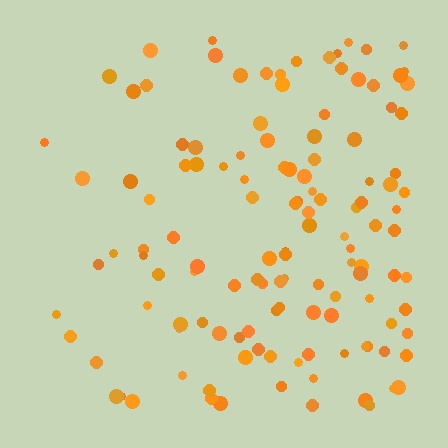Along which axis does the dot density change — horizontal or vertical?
Horizontal.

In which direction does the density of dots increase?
From left to right, with the right side densest.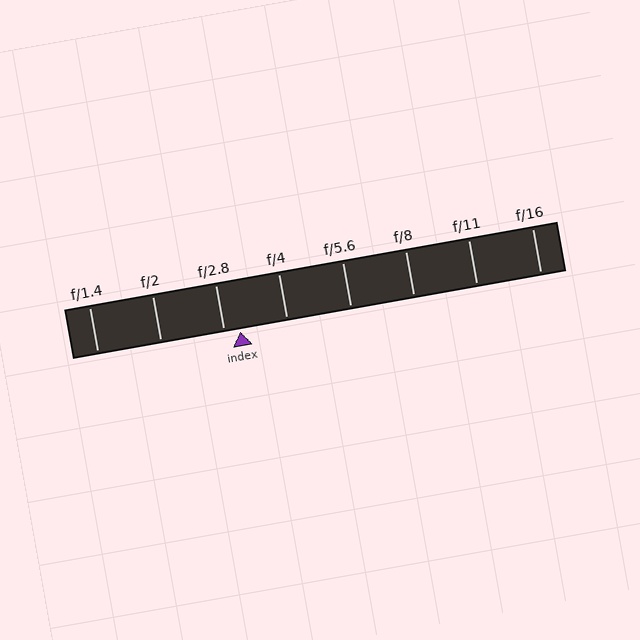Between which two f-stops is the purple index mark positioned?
The index mark is between f/2.8 and f/4.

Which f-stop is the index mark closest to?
The index mark is closest to f/2.8.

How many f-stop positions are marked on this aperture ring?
There are 8 f-stop positions marked.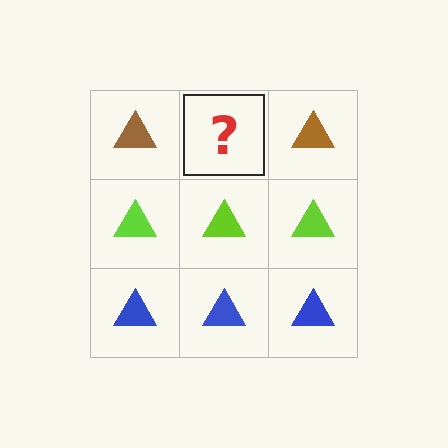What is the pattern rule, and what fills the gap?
The rule is that each row has a consistent color. The gap should be filled with a brown triangle.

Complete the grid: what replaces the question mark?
The question mark should be replaced with a brown triangle.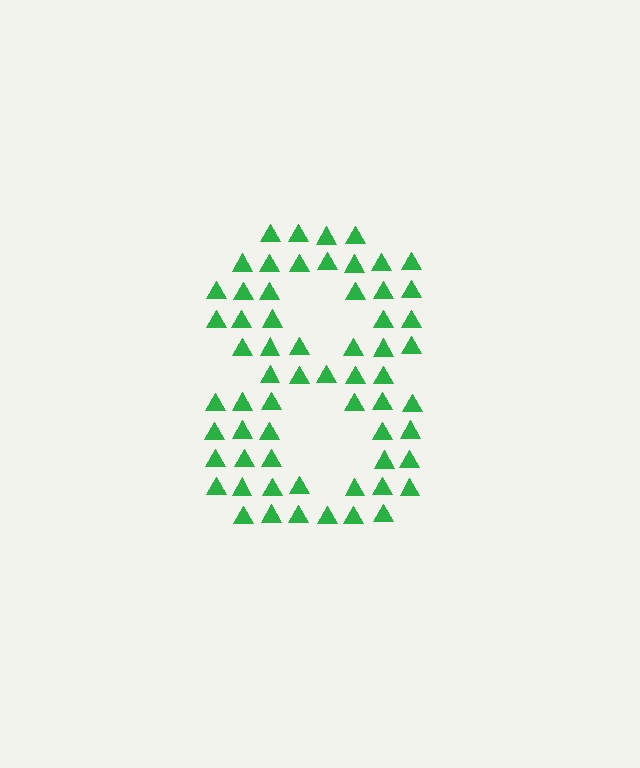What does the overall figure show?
The overall figure shows the digit 8.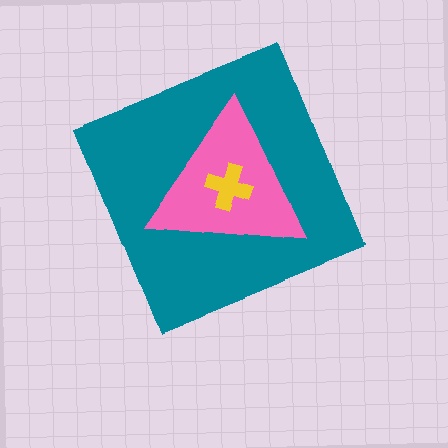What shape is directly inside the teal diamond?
The pink triangle.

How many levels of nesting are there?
3.